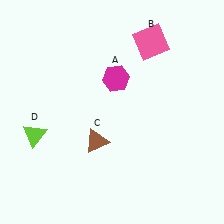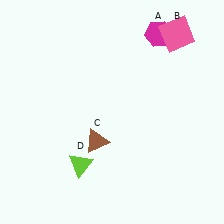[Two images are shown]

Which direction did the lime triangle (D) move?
The lime triangle (D) moved right.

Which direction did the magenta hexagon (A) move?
The magenta hexagon (A) moved up.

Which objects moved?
The objects that moved are: the magenta hexagon (A), the pink square (B), the lime triangle (D).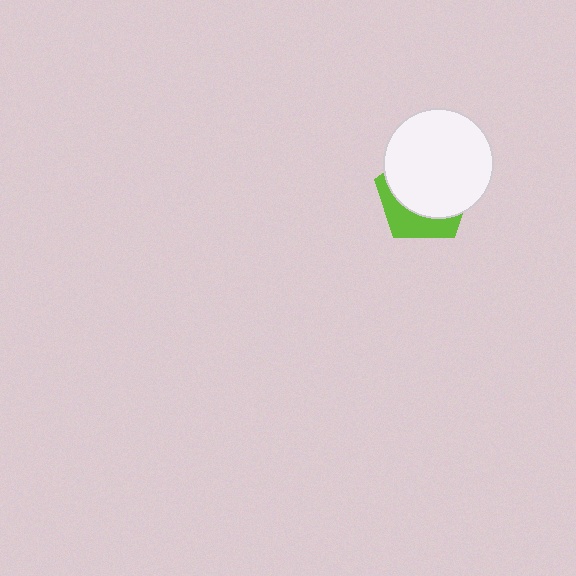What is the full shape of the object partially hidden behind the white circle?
The partially hidden object is a lime pentagon.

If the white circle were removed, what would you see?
You would see the complete lime pentagon.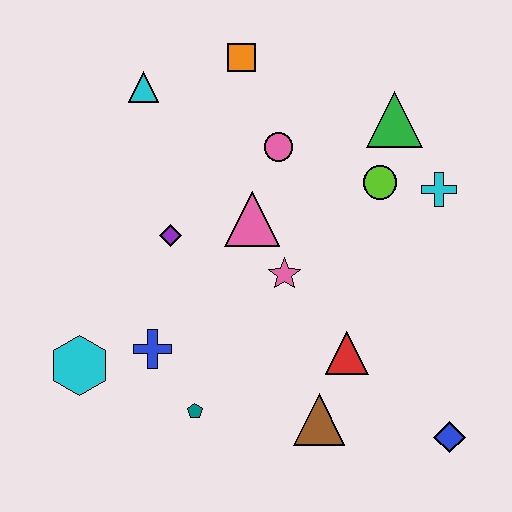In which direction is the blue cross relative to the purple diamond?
The blue cross is below the purple diamond.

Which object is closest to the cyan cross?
The lime circle is closest to the cyan cross.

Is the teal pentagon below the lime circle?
Yes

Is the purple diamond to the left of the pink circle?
Yes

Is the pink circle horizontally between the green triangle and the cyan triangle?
Yes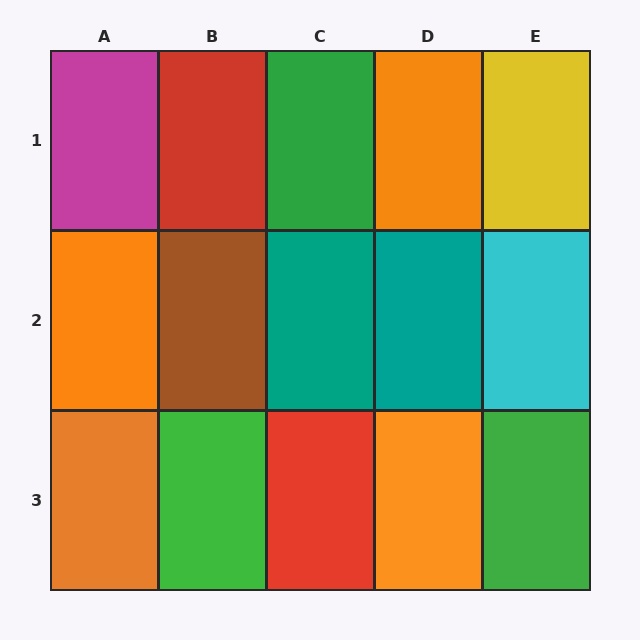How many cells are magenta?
1 cell is magenta.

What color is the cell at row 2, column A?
Orange.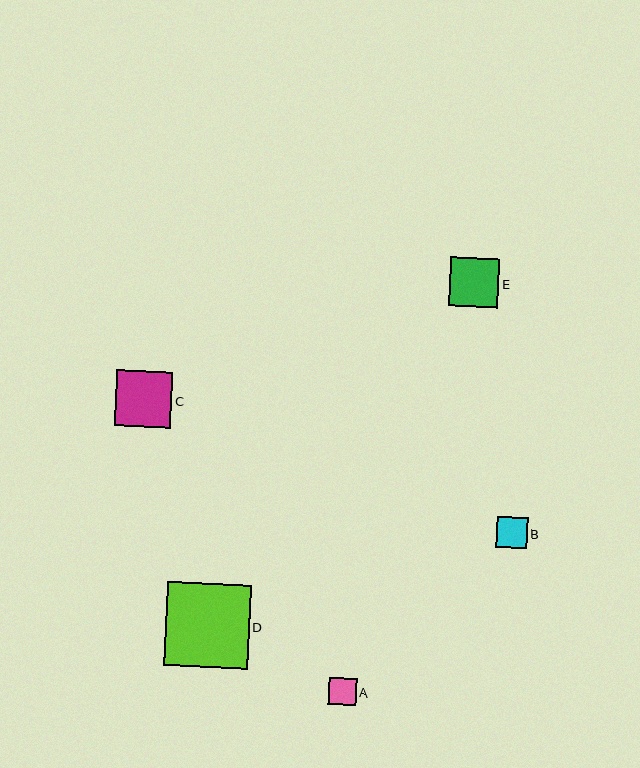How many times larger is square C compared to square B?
Square C is approximately 1.8 times the size of square B.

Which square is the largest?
Square D is the largest with a size of approximately 84 pixels.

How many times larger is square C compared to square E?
Square C is approximately 1.1 times the size of square E.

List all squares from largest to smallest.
From largest to smallest: D, C, E, B, A.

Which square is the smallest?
Square A is the smallest with a size of approximately 28 pixels.